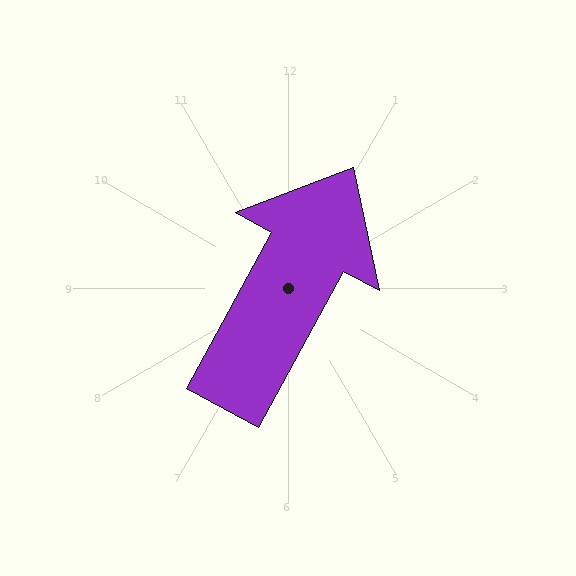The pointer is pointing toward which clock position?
Roughly 1 o'clock.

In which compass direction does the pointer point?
Northeast.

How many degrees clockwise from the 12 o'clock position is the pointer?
Approximately 28 degrees.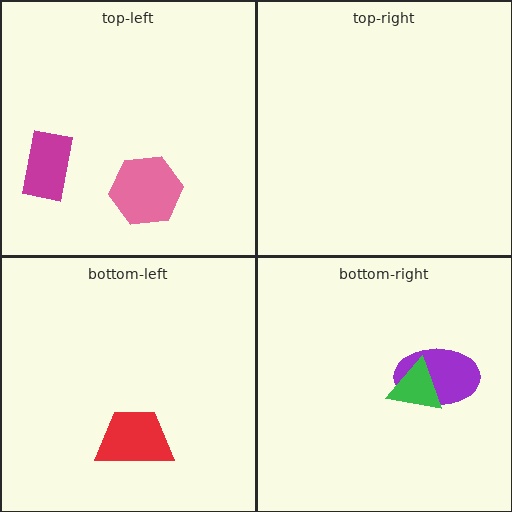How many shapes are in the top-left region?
2.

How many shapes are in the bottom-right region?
2.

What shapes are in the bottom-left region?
The red trapezoid.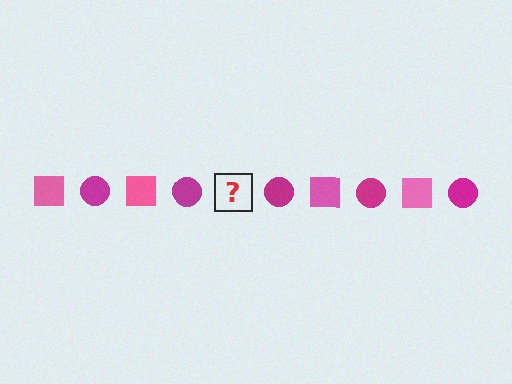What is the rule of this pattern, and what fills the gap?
The rule is that the pattern alternates between pink square and magenta circle. The gap should be filled with a pink square.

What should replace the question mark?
The question mark should be replaced with a pink square.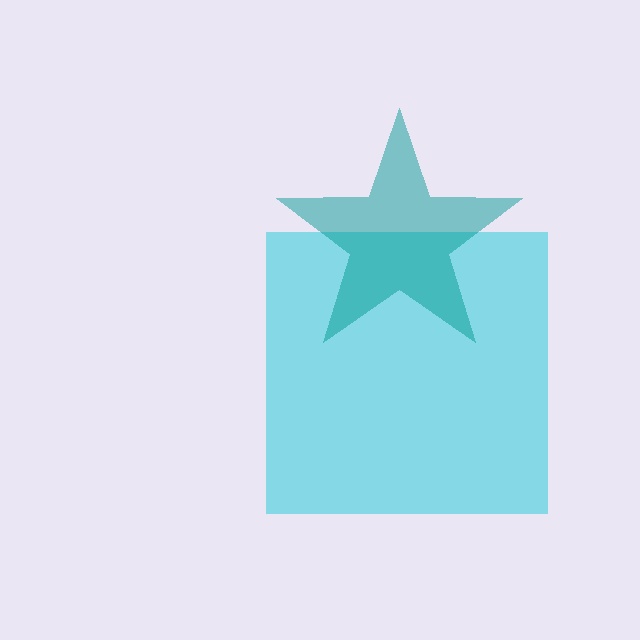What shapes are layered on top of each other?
The layered shapes are: a cyan square, a teal star.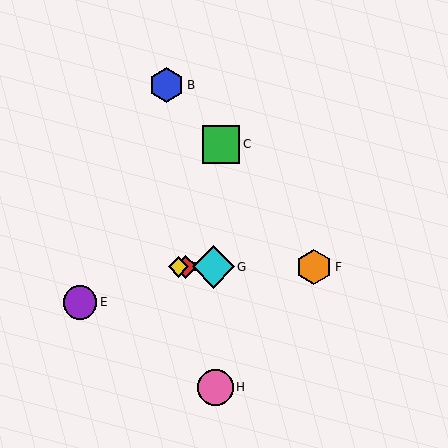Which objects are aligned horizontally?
Objects A, D, F, G are aligned horizontally.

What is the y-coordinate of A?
Object A is at y≈267.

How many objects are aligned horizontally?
4 objects (A, D, F, G) are aligned horizontally.